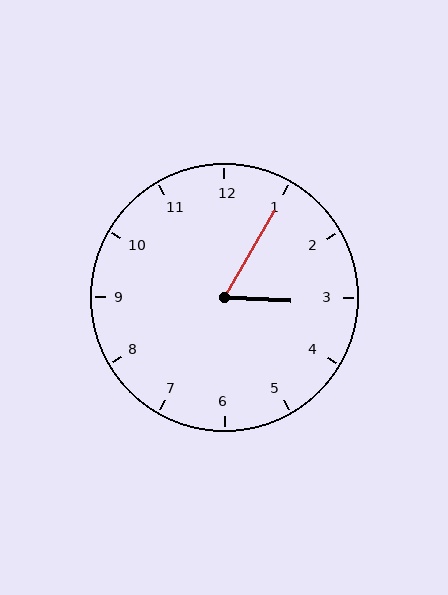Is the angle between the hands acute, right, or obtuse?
It is acute.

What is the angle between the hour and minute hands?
Approximately 62 degrees.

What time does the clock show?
3:05.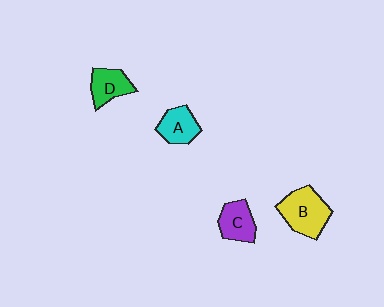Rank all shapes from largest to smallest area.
From largest to smallest: B (yellow), C (purple), A (cyan), D (green).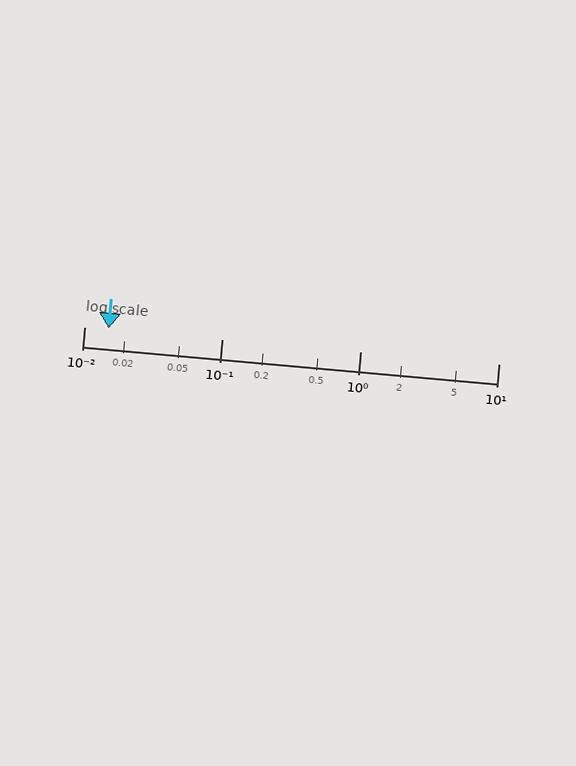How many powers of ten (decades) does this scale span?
The scale spans 3 decades, from 0.01 to 10.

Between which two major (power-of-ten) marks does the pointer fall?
The pointer is between 0.01 and 0.1.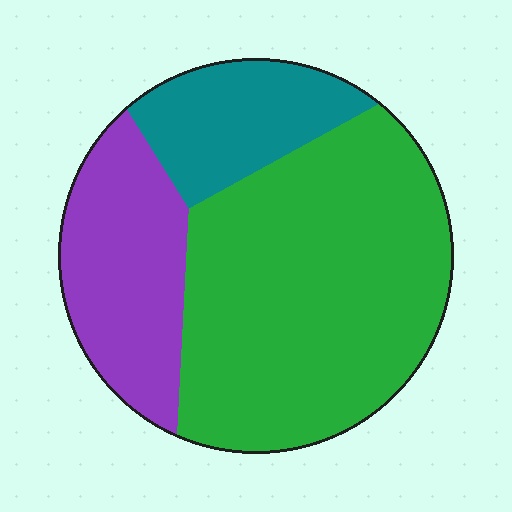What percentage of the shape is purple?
Purple covers 24% of the shape.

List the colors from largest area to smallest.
From largest to smallest: green, purple, teal.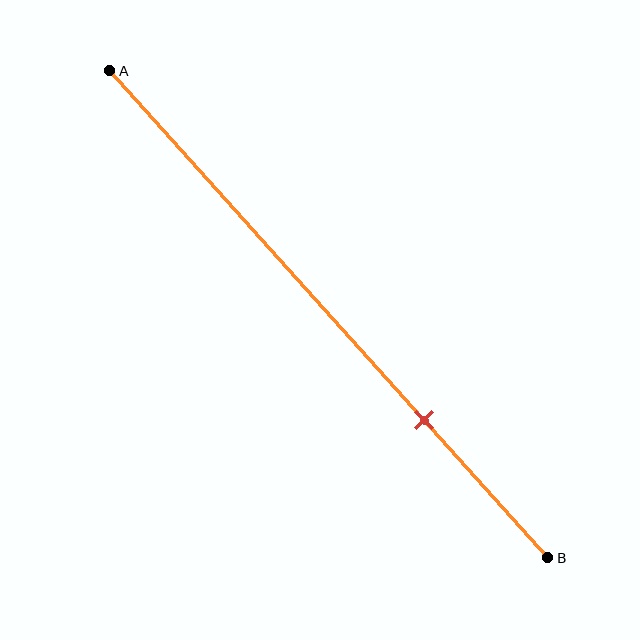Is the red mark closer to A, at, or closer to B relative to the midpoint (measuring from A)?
The red mark is closer to point B than the midpoint of segment AB.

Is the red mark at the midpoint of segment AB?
No, the mark is at about 70% from A, not at the 50% midpoint.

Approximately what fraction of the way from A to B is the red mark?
The red mark is approximately 70% of the way from A to B.